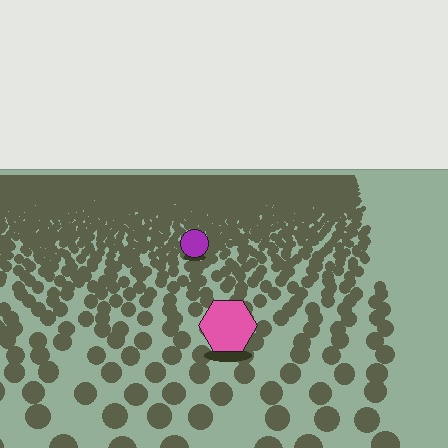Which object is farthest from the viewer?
The purple circle is farthest from the viewer. It appears smaller and the ground texture around it is denser.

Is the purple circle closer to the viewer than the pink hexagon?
No. The pink hexagon is closer — you can tell from the texture gradient: the ground texture is coarser near it.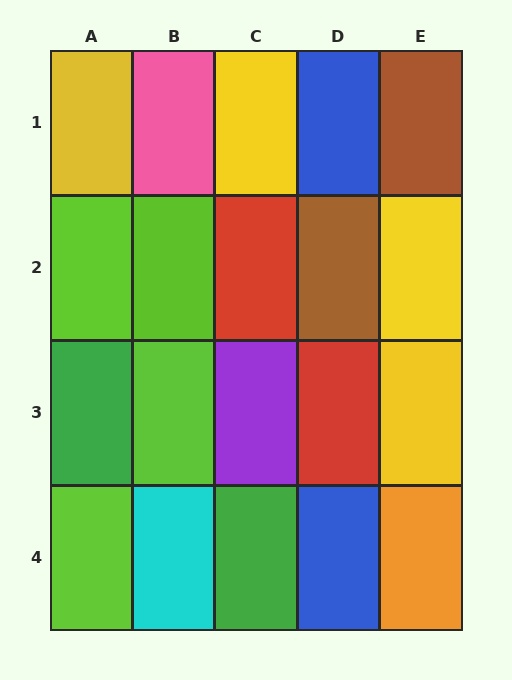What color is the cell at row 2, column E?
Yellow.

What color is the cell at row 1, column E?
Brown.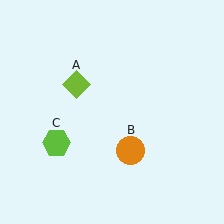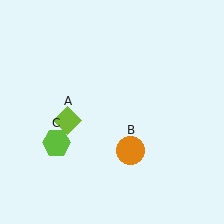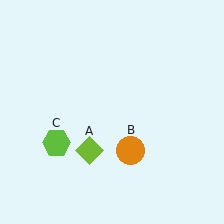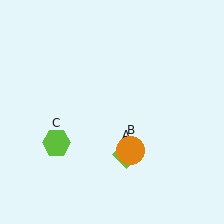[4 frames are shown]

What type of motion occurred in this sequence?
The lime diamond (object A) rotated counterclockwise around the center of the scene.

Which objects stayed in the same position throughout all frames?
Orange circle (object B) and lime hexagon (object C) remained stationary.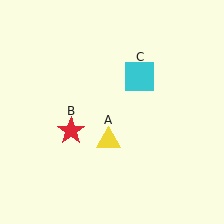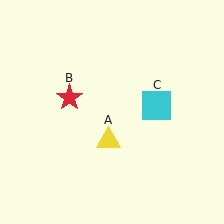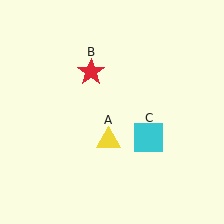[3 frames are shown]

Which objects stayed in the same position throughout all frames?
Yellow triangle (object A) remained stationary.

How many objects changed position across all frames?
2 objects changed position: red star (object B), cyan square (object C).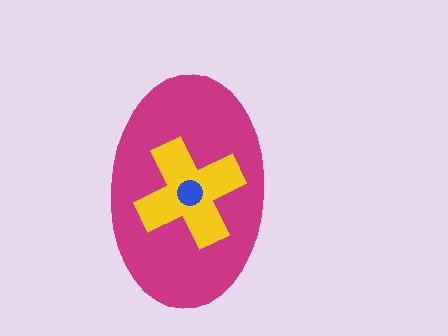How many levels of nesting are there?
3.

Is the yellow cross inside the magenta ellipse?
Yes.